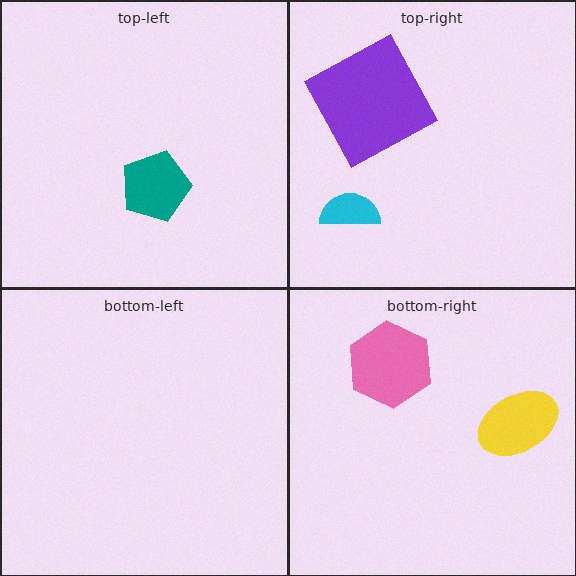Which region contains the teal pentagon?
The top-left region.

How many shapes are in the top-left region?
1.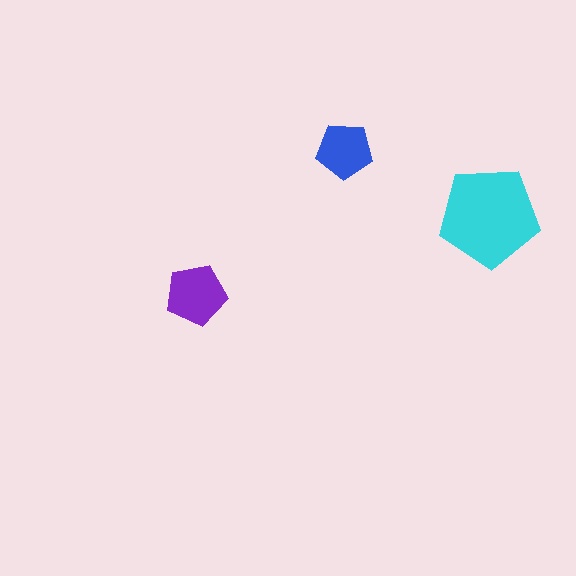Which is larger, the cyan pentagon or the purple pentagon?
The cyan one.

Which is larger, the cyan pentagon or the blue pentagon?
The cyan one.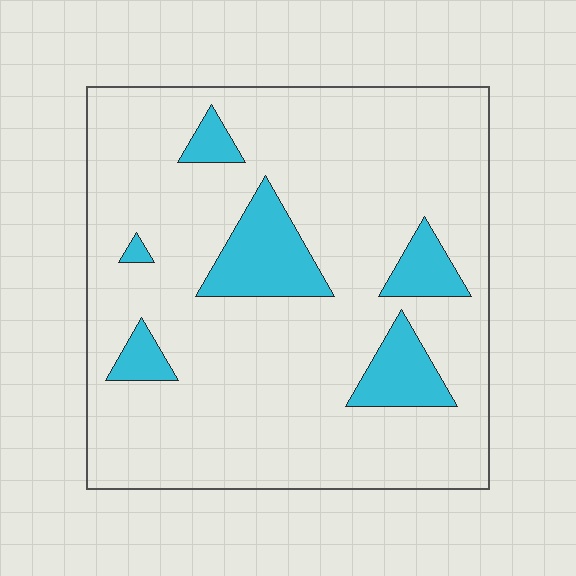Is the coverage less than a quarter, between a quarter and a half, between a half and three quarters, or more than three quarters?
Less than a quarter.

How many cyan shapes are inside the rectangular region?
6.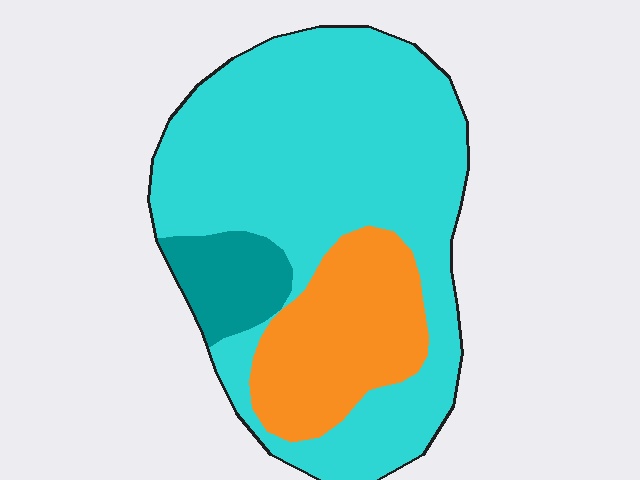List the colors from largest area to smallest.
From largest to smallest: cyan, orange, teal.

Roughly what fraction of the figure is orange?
Orange takes up about one fifth (1/5) of the figure.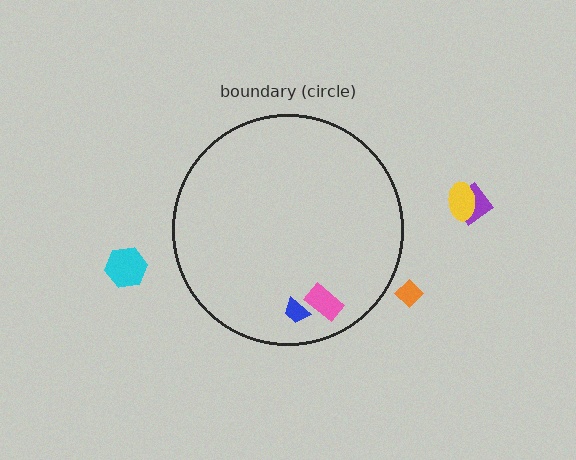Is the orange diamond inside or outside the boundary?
Outside.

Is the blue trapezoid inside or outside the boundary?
Inside.